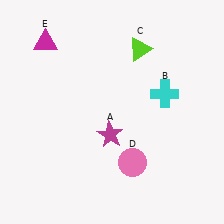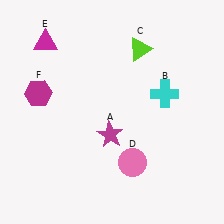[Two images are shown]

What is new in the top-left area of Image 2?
A magenta hexagon (F) was added in the top-left area of Image 2.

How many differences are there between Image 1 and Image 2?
There is 1 difference between the two images.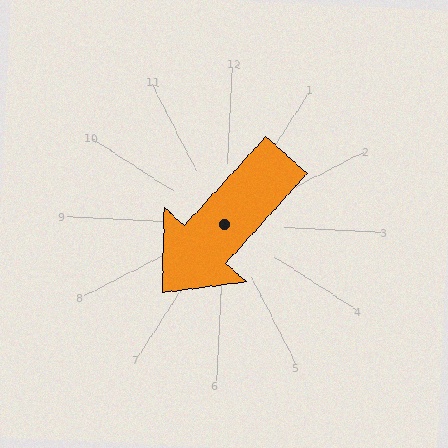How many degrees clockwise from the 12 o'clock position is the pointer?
Approximately 219 degrees.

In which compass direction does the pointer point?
Southwest.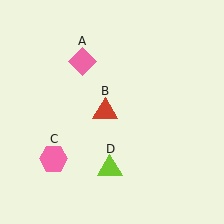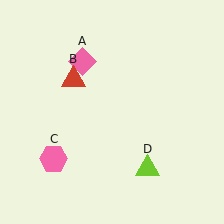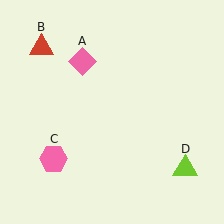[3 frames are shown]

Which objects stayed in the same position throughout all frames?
Pink diamond (object A) and pink hexagon (object C) remained stationary.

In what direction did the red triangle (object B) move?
The red triangle (object B) moved up and to the left.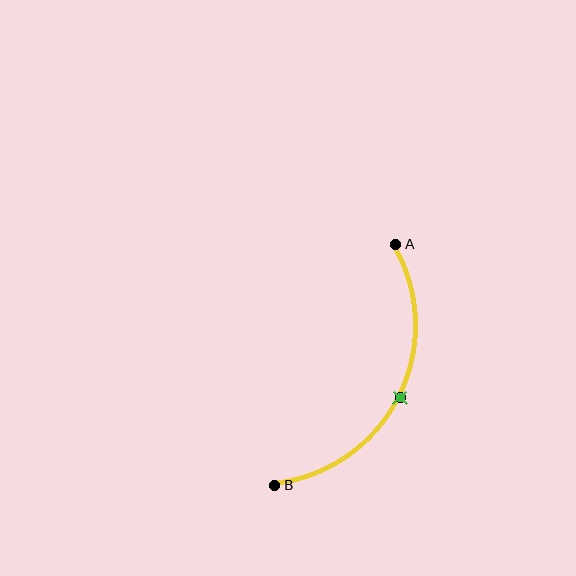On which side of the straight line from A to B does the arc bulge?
The arc bulges to the right of the straight line connecting A and B.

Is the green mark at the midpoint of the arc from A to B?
Yes. The green mark lies on the arc at equal arc-length from both A and B — it is the arc midpoint.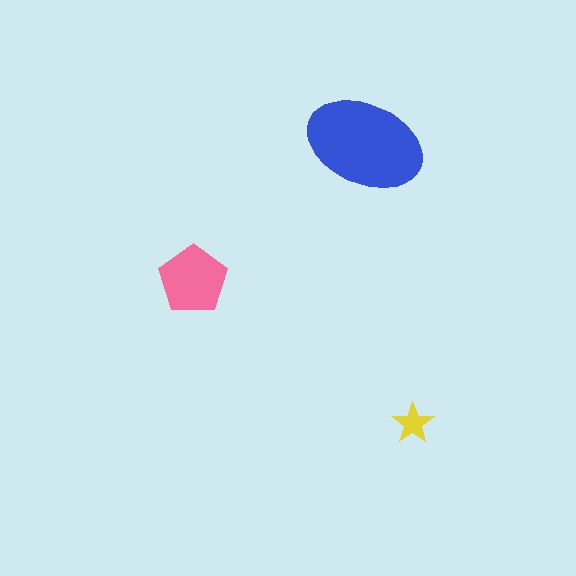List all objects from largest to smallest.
The blue ellipse, the pink pentagon, the yellow star.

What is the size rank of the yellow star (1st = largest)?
3rd.